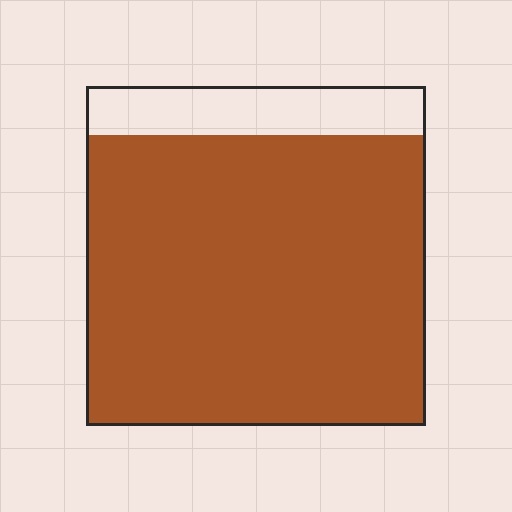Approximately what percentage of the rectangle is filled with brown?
Approximately 85%.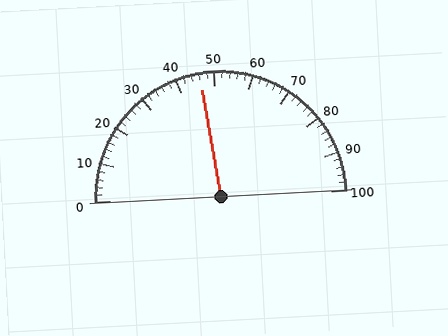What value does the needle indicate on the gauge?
The needle indicates approximately 46.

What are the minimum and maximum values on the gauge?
The gauge ranges from 0 to 100.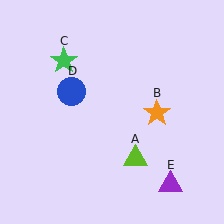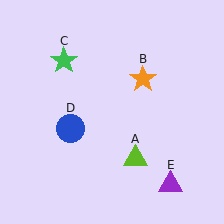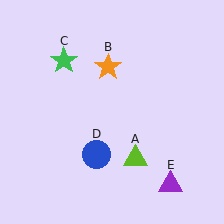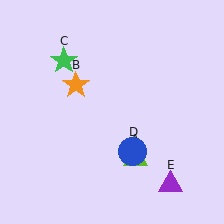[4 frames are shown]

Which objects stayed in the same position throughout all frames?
Lime triangle (object A) and green star (object C) and purple triangle (object E) remained stationary.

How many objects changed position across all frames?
2 objects changed position: orange star (object B), blue circle (object D).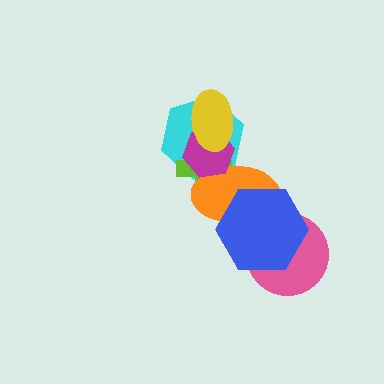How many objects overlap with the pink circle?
1 object overlaps with the pink circle.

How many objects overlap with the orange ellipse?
4 objects overlap with the orange ellipse.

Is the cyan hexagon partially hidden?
Yes, it is partially covered by another shape.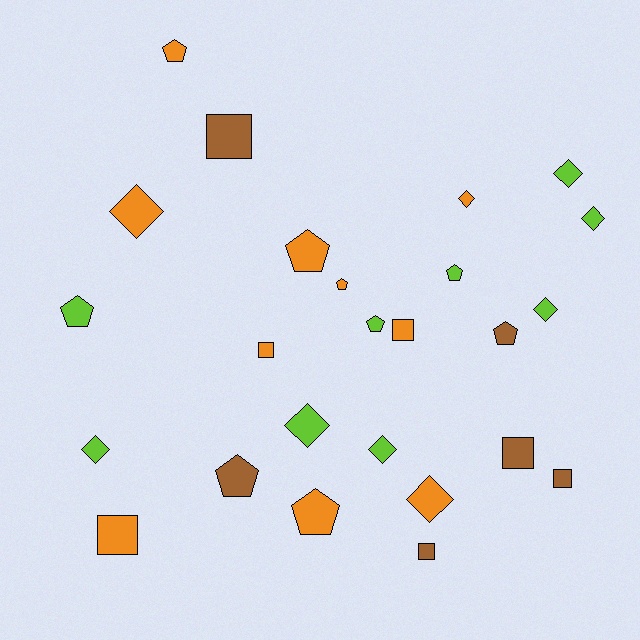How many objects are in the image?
There are 25 objects.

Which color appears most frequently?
Orange, with 10 objects.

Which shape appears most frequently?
Pentagon, with 9 objects.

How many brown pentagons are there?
There are 2 brown pentagons.